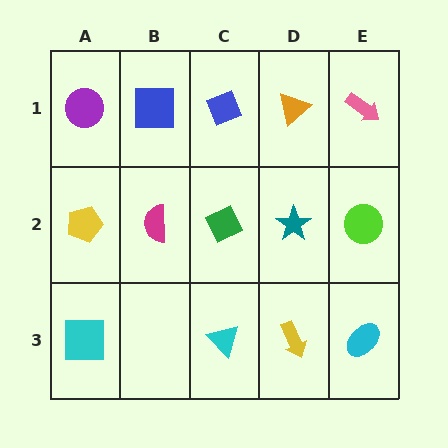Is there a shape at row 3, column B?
No, that cell is empty.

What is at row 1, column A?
A purple circle.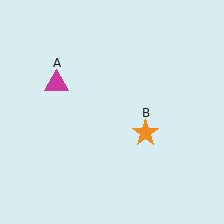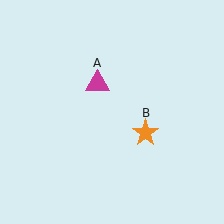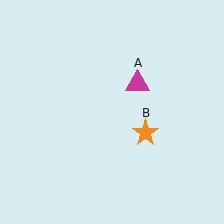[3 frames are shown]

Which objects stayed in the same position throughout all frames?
Orange star (object B) remained stationary.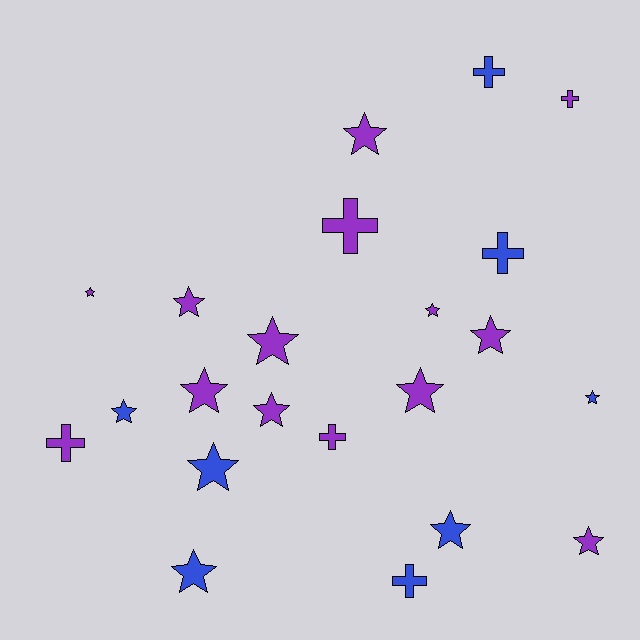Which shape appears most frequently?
Star, with 15 objects.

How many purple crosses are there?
There are 4 purple crosses.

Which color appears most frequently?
Purple, with 14 objects.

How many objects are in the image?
There are 22 objects.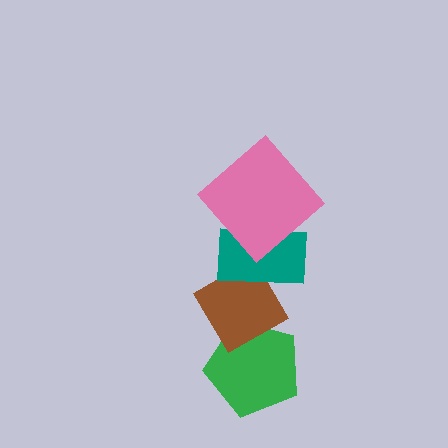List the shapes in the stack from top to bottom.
From top to bottom: the pink diamond, the teal rectangle, the brown diamond, the green pentagon.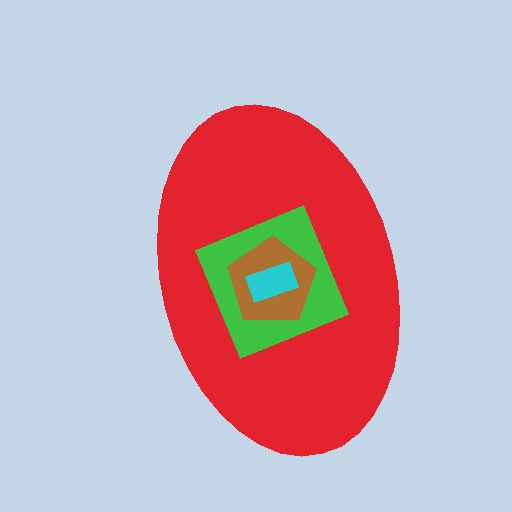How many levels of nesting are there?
4.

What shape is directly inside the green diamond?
The brown pentagon.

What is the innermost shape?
The cyan rectangle.